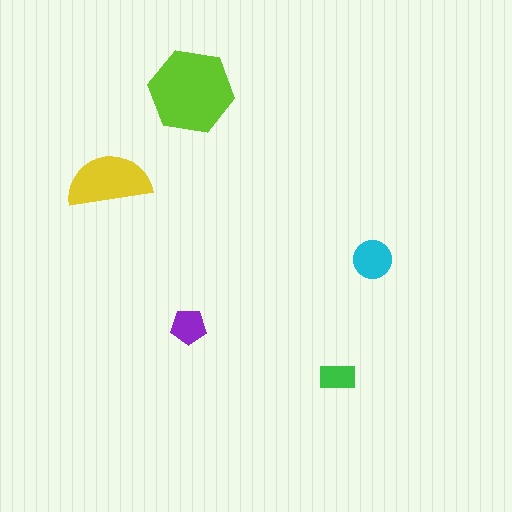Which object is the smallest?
The green rectangle.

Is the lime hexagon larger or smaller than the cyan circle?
Larger.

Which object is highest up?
The lime hexagon is topmost.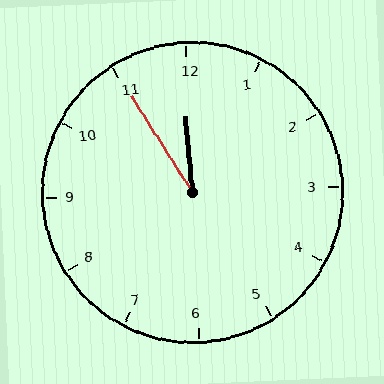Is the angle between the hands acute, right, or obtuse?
It is acute.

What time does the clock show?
11:55.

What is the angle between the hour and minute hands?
Approximately 28 degrees.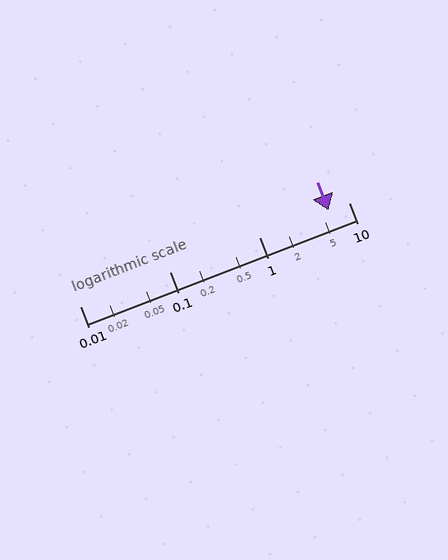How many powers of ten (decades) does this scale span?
The scale spans 3 decades, from 0.01 to 10.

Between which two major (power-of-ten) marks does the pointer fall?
The pointer is between 1 and 10.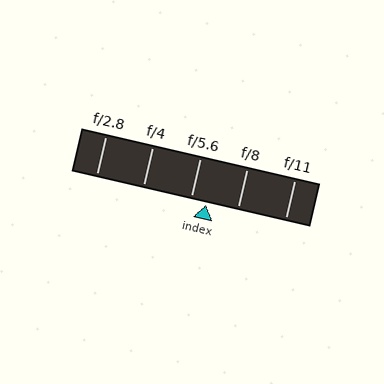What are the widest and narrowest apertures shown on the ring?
The widest aperture shown is f/2.8 and the narrowest is f/11.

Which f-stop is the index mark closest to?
The index mark is closest to f/5.6.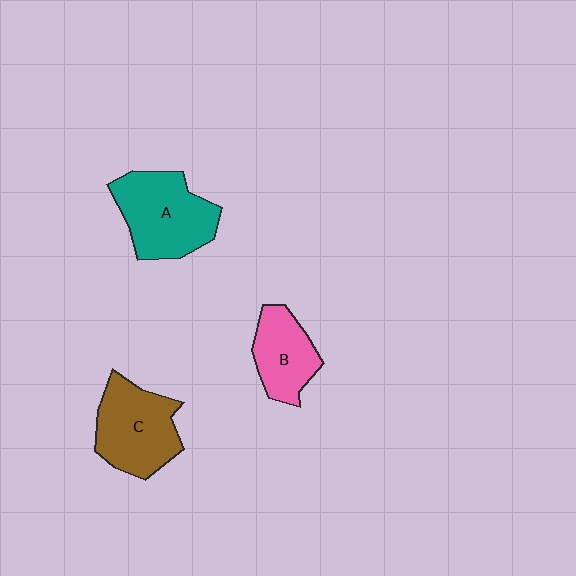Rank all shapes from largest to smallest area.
From largest to smallest: A (teal), C (brown), B (pink).